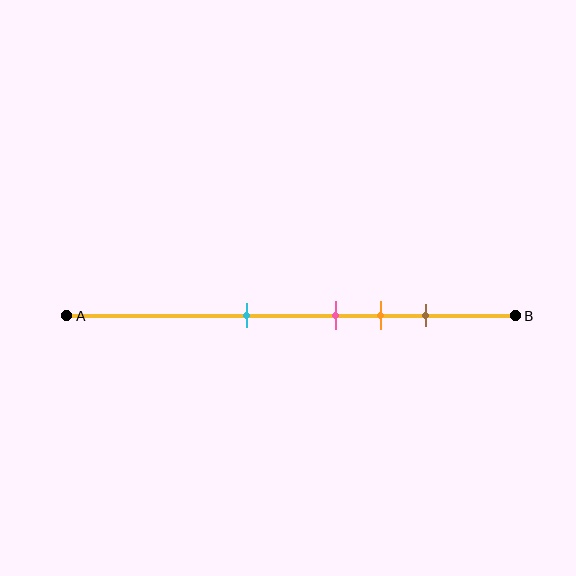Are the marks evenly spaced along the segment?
No, the marks are not evenly spaced.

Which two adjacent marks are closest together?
The pink and orange marks are the closest adjacent pair.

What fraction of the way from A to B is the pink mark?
The pink mark is approximately 60% (0.6) of the way from A to B.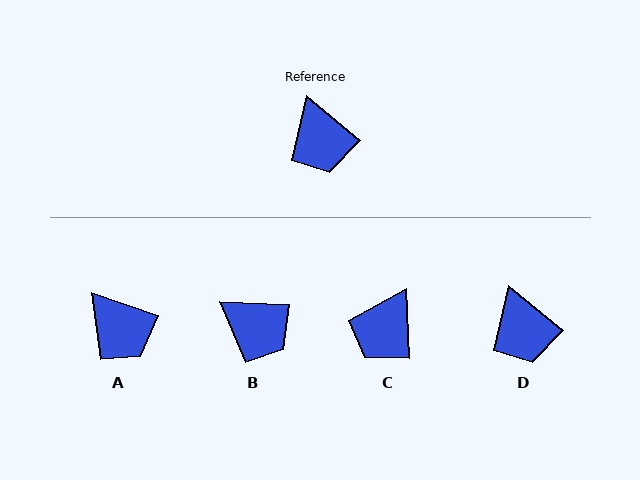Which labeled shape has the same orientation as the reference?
D.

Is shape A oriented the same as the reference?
No, it is off by about 21 degrees.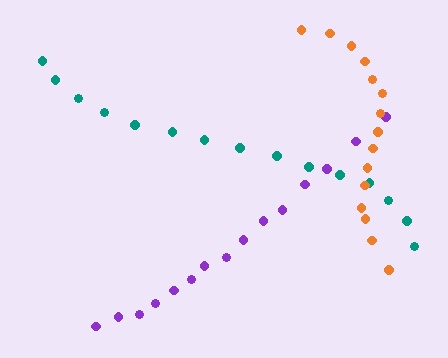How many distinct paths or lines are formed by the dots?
There are 3 distinct paths.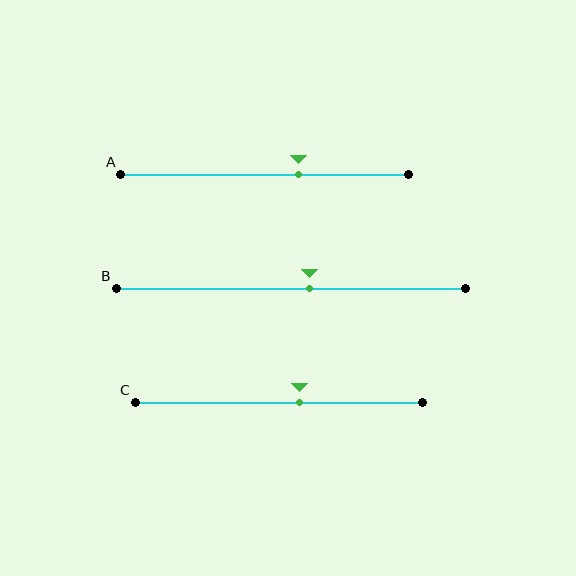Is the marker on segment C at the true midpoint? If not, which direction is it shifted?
No, the marker on segment C is shifted to the right by about 7% of the segment length.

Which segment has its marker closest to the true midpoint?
Segment B has its marker closest to the true midpoint.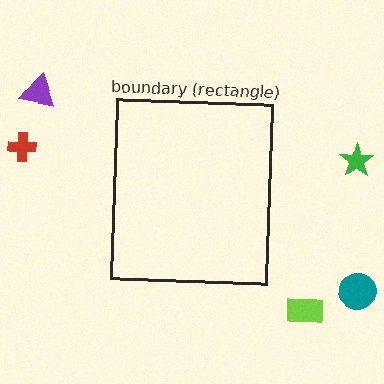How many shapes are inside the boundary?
0 inside, 5 outside.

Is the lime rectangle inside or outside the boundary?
Outside.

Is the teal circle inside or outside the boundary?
Outside.